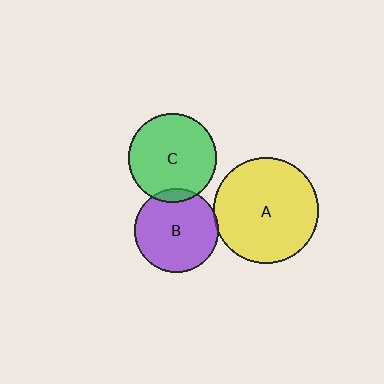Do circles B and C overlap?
Yes.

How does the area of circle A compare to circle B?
Approximately 1.6 times.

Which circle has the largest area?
Circle A (yellow).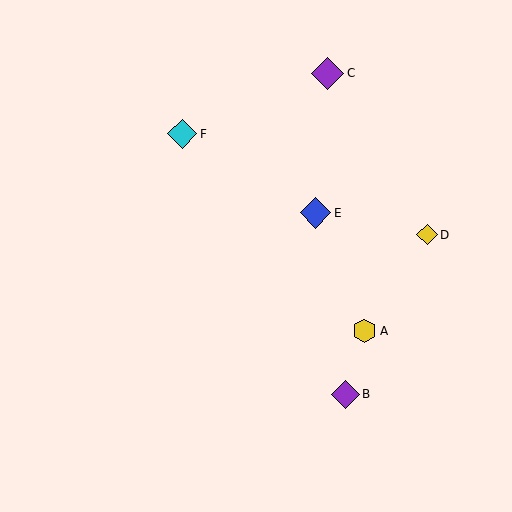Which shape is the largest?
The purple diamond (labeled C) is the largest.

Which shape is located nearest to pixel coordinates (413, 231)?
The yellow diamond (labeled D) at (427, 235) is nearest to that location.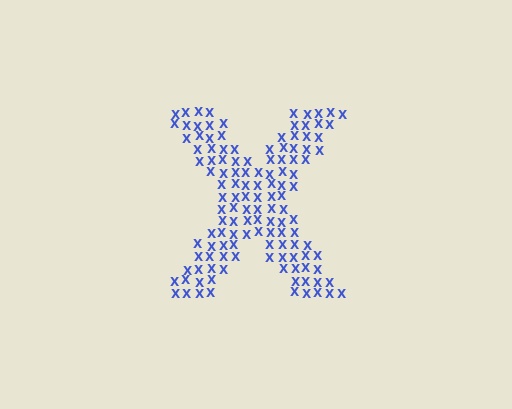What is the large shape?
The large shape is the letter X.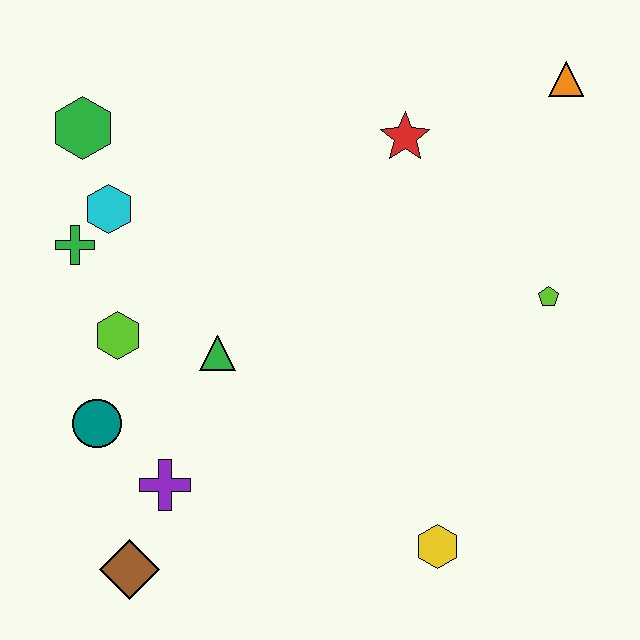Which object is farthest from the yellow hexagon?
The green hexagon is farthest from the yellow hexagon.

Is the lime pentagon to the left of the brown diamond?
No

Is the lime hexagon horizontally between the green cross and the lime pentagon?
Yes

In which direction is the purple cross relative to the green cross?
The purple cross is below the green cross.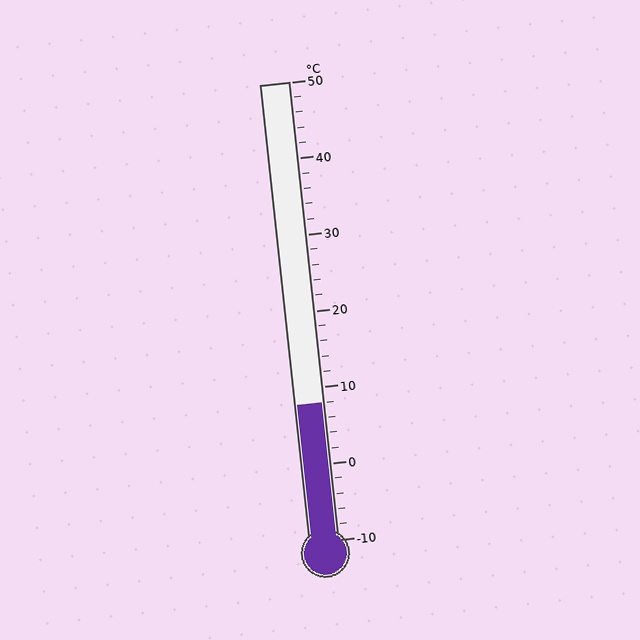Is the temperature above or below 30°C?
The temperature is below 30°C.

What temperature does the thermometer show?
The thermometer shows approximately 8°C.